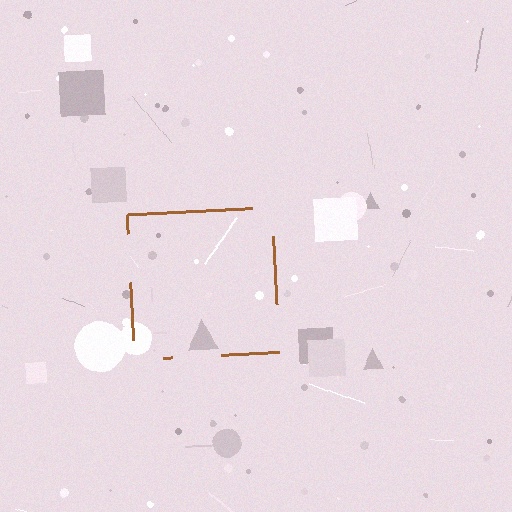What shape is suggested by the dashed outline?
The dashed outline suggests a square.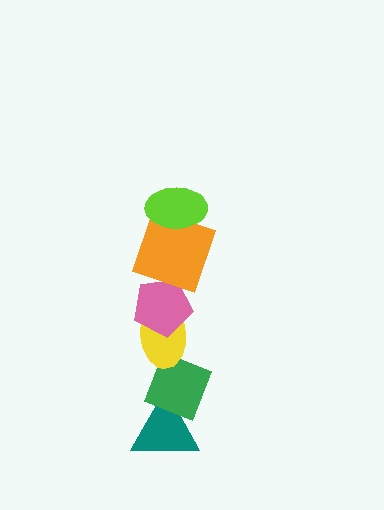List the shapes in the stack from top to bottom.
From top to bottom: the lime ellipse, the orange square, the pink pentagon, the yellow ellipse, the green diamond, the teal triangle.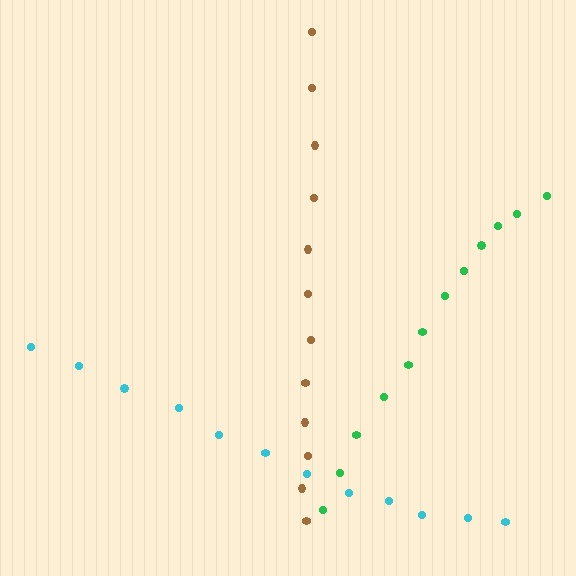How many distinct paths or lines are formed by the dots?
There are 3 distinct paths.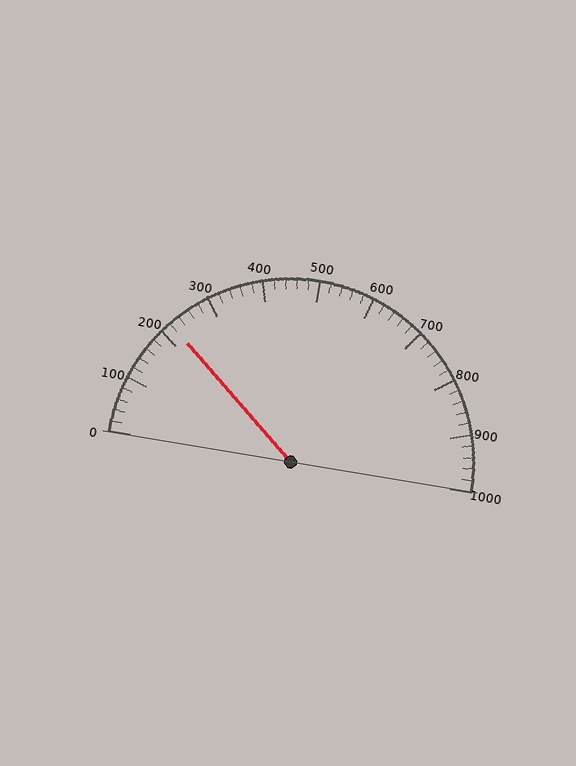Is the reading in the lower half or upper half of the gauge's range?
The reading is in the lower half of the range (0 to 1000).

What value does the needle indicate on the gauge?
The needle indicates approximately 220.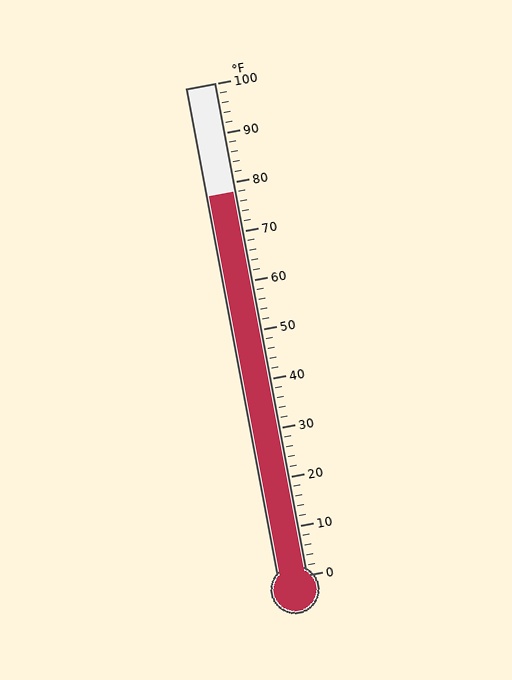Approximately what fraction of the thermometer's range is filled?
The thermometer is filled to approximately 80% of its range.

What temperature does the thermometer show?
The thermometer shows approximately 78°F.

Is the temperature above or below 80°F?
The temperature is below 80°F.